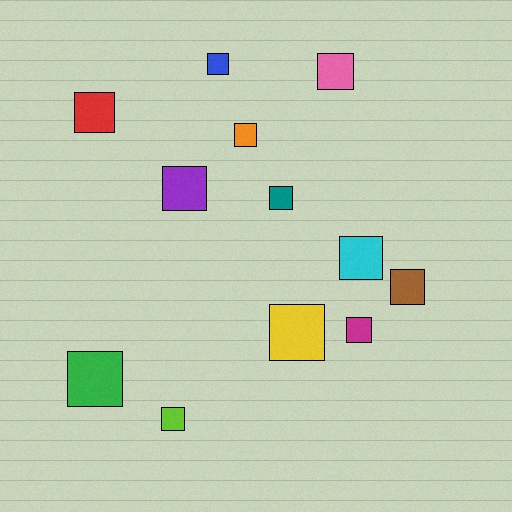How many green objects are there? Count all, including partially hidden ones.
There is 1 green object.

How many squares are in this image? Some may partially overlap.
There are 12 squares.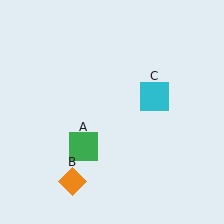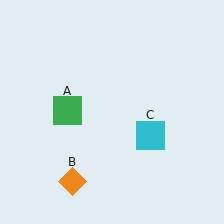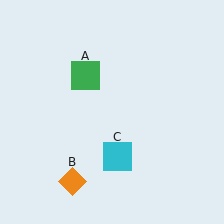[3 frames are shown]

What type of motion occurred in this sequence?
The green square (object A), cyan square (object C) rotated clockwise around the center of the scene.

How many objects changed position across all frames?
2 objects changed position: green square (object A), cyan square (object C).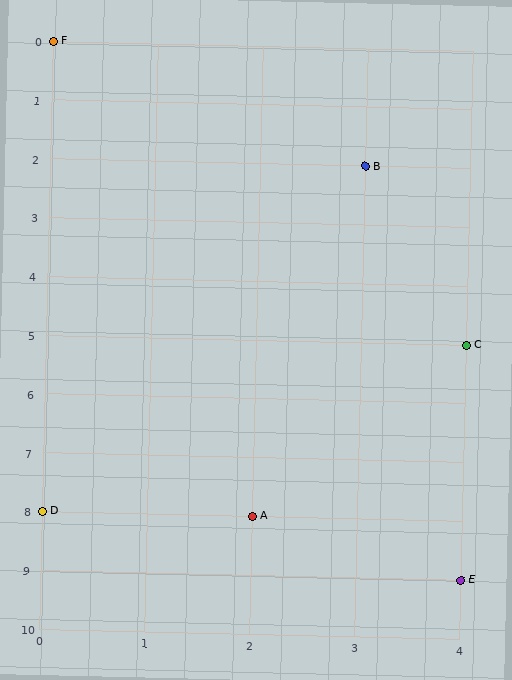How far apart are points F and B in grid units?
Points F and B are 3 columns and 2 rows apart (about 3.6 grid units diagonally).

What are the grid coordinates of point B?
Point B is at grid coordinates (3, 2).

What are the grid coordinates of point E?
Point E is at grid coordinates (4, 9).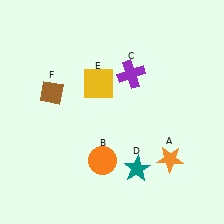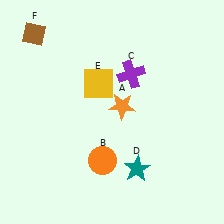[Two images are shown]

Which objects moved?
The objects that moved are: the orange star (A), the brown diamond (F).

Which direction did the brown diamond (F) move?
The brown diamond (F) moved up.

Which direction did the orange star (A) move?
The orange star (A) moved up.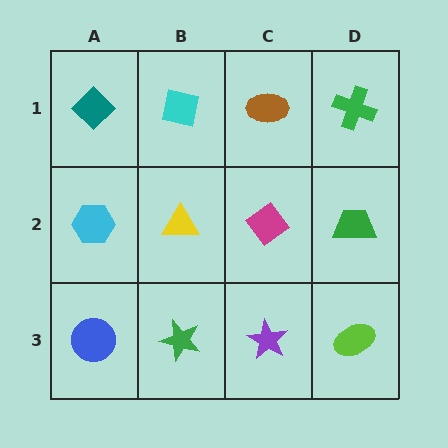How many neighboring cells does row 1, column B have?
3.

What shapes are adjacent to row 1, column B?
A yellow triangle (row 2, column B), a teal diamond (row 1, column A), a brown ellipse (row 1, column C).